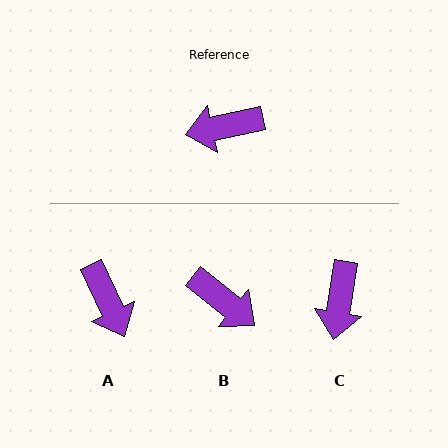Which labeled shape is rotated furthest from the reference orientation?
B, about 129 degrees away.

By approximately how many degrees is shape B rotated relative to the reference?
Approximately 129 degrees counter-clockwise.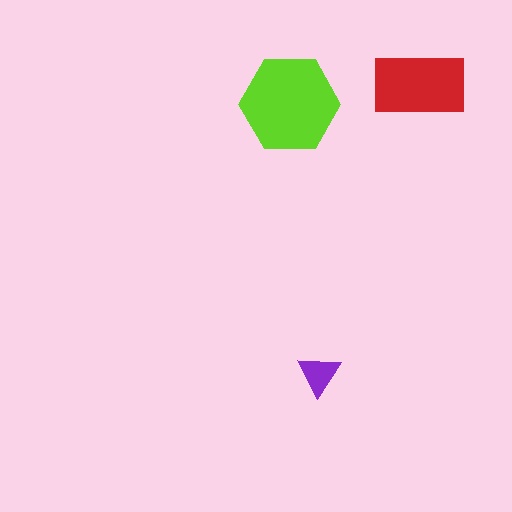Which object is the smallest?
The purple triangle.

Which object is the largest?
The lime hexagon.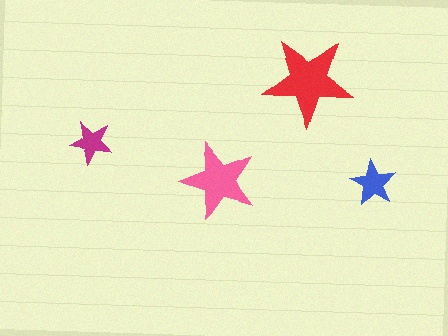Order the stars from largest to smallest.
the red one, the pink one, the blue one, the magenta one.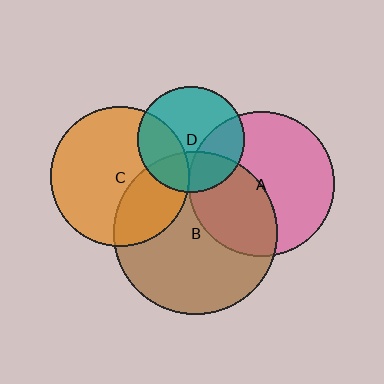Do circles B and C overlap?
Yes.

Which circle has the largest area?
Circle B (brown).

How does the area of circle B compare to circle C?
Approximately 1.4 times.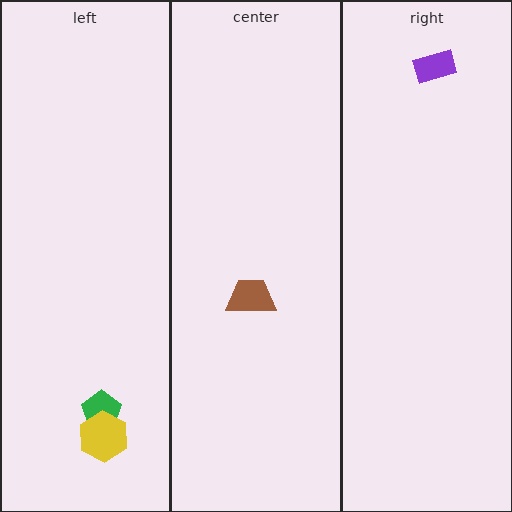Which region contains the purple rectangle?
The right region.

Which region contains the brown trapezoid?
The center region.